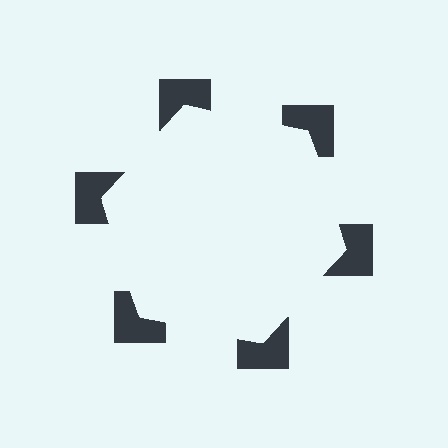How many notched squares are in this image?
There are 6 — one at each vertex of the illusory hexagon.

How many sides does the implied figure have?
6 sides.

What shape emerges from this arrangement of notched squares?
An illusory hexagon — its edges are inferred from the aligned wedge cuts in the notched squares, not physically drawn.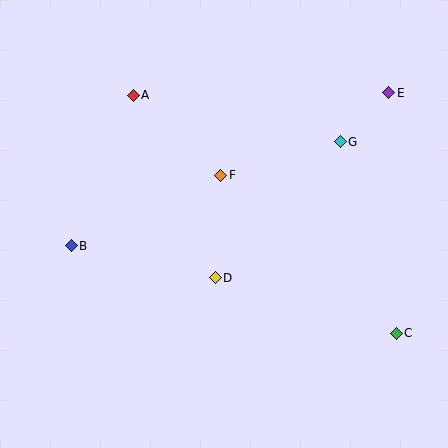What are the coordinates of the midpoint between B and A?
The midpoint between B and A is at (102, 171).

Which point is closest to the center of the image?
Point F at (221, 175) is closest to the center.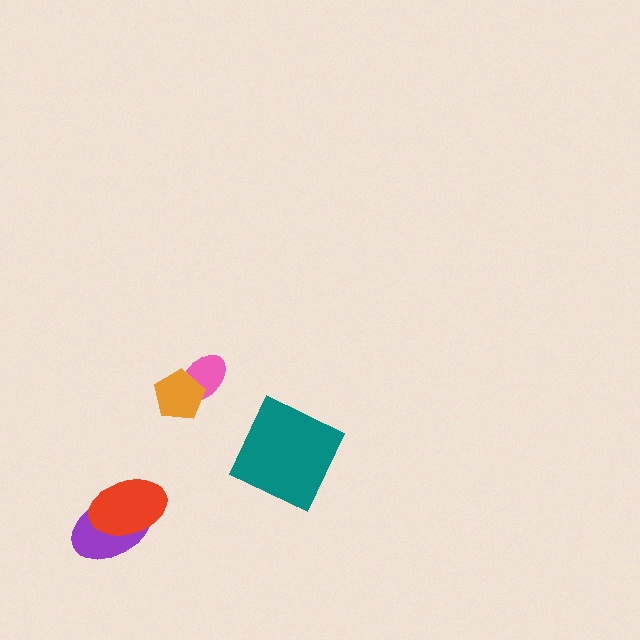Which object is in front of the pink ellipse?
The orange pentagon is in front of the pink ellipse.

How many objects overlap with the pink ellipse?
1 object overlaps with the pink ellipse.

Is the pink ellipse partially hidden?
Yes, it is partially covered by another shape.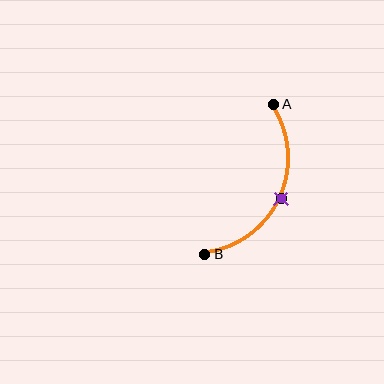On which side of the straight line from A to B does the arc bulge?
The arc bulges to the right of the straight line connecting A and B.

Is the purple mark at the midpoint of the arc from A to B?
Yes. The purple mark lies on the arc at equal arc-length from both A and B — it is the arc midpoint.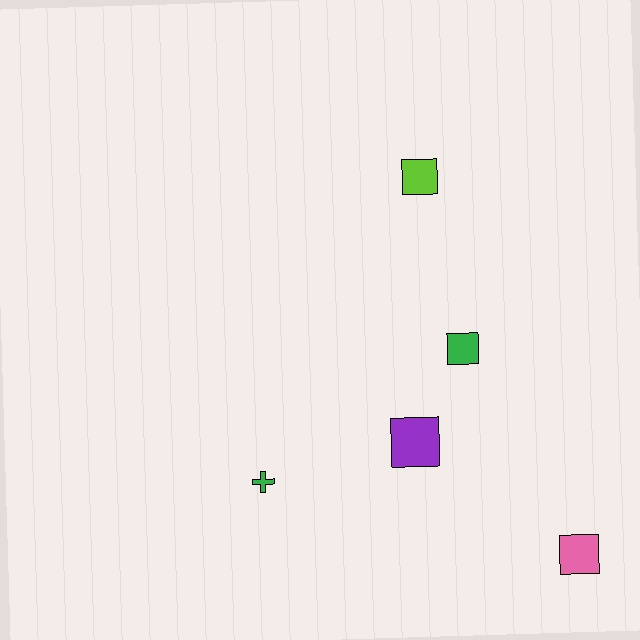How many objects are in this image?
There are 5 objects.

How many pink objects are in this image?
There is 1 pink object.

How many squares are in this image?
There are 4 squares.